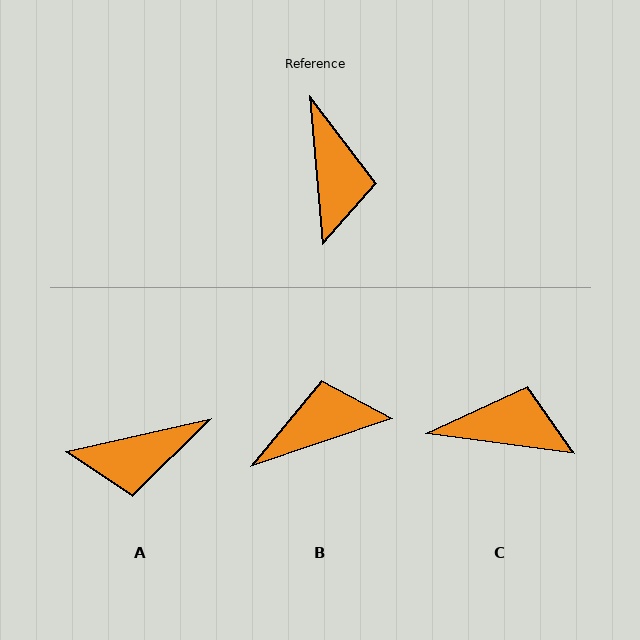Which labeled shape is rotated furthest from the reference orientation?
B, about 104 degrees away.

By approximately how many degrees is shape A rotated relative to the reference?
Approximately 82 degrees clockwise.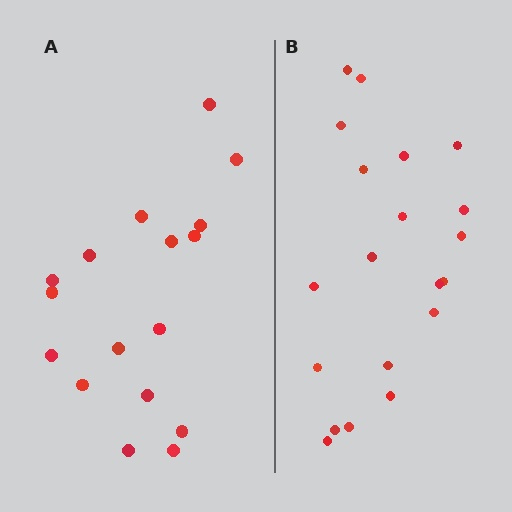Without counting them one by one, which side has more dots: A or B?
Region B (the right region) has more dots.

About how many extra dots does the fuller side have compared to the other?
Region B has just a few more — roughly 2 or 3 more dots than region A.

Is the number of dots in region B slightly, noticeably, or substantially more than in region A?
Region B has only slightly more — the two regions are fairly close. The ratio is roughly 1.2 to 1.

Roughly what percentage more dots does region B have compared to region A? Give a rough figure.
About 20% more.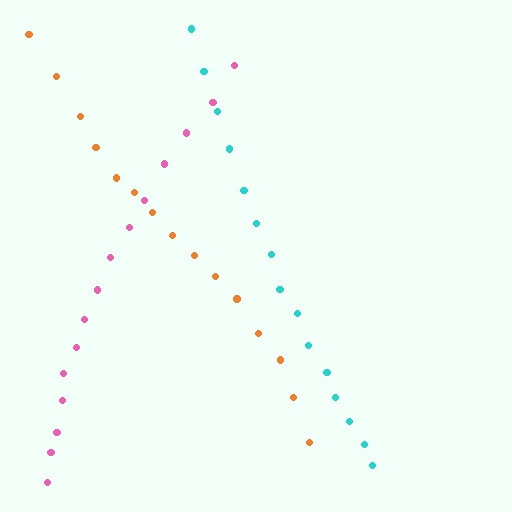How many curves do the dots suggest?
There are 3 distinct paths.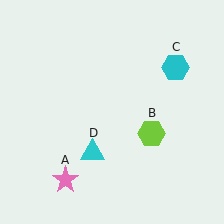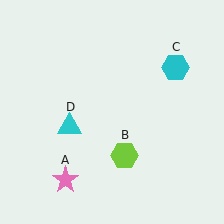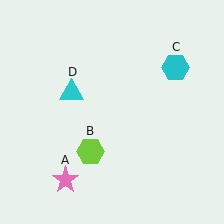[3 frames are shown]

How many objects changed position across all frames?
2 objects changed position: lime hexagon (object B), cyan triangle (object D).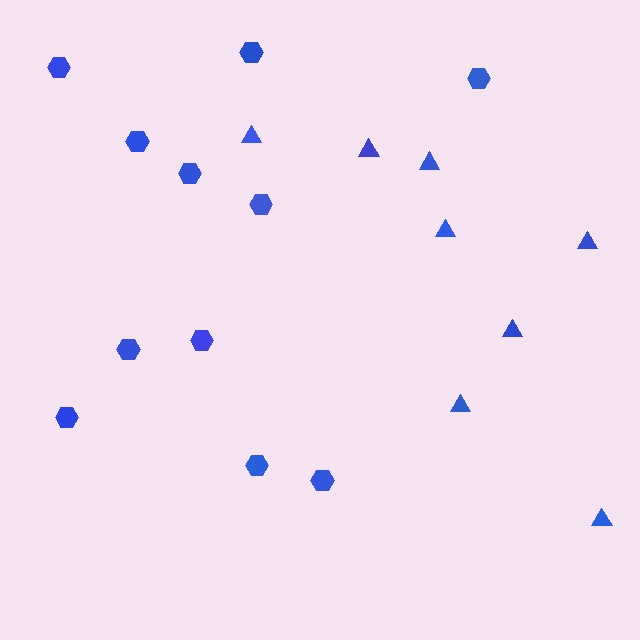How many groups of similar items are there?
There are 2 groups: one group of hexagons (11) and one group of triangles (8).